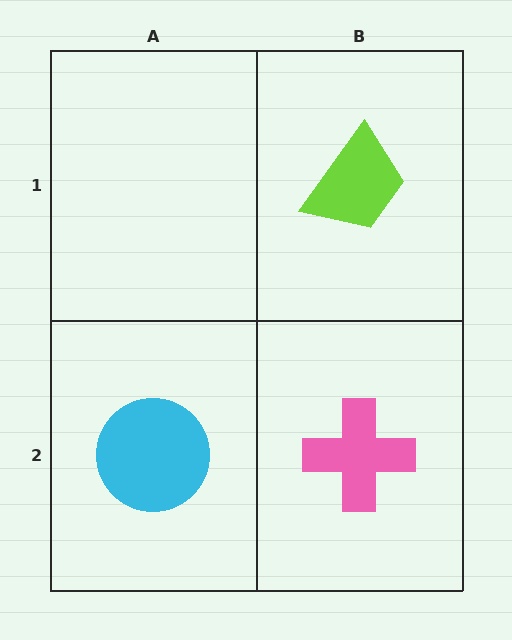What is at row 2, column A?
A cyan circle.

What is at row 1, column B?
A lime trapezoid.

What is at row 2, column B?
A pink cross.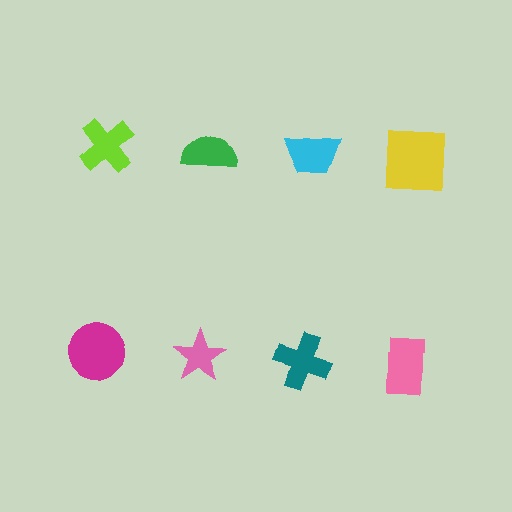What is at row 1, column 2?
A green semicircle.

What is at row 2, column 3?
A teal cross.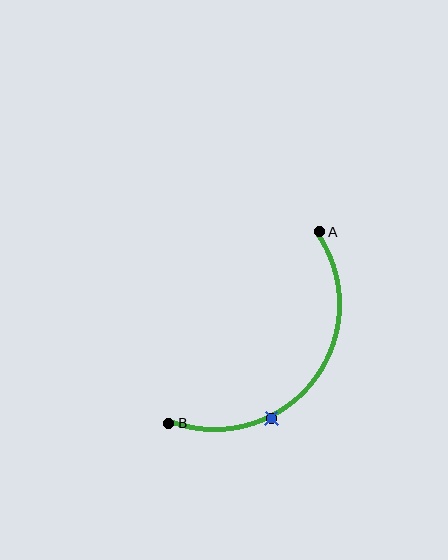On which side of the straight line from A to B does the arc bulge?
The arc bulges below and to the right of the straight line connecting A and B.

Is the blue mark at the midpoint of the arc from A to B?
No. The blue mark lies on the arc but is closer to endpoint B. The arc midpoint would be at the point on the curve equidistant along the arc from both A and B.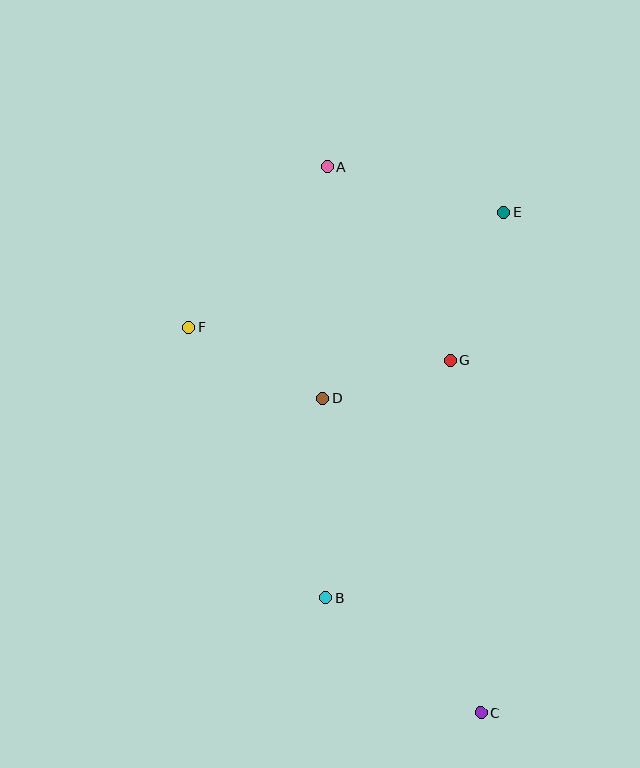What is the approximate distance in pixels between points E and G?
The distance between E and G is approximately 158 pixels.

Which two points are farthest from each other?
Points A and C are farthest from each other.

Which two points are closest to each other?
Points D and G are closest to each other.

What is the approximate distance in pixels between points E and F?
The distance between E and F is approximately 335 pixels.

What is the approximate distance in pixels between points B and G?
The distance between B and G is approximately 268 pixels.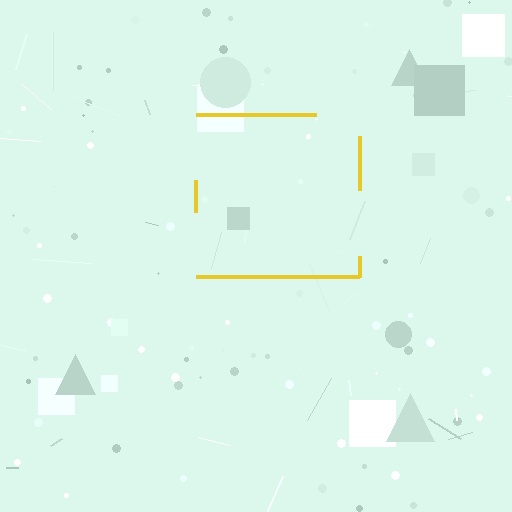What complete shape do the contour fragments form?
The contour fragments form a square.